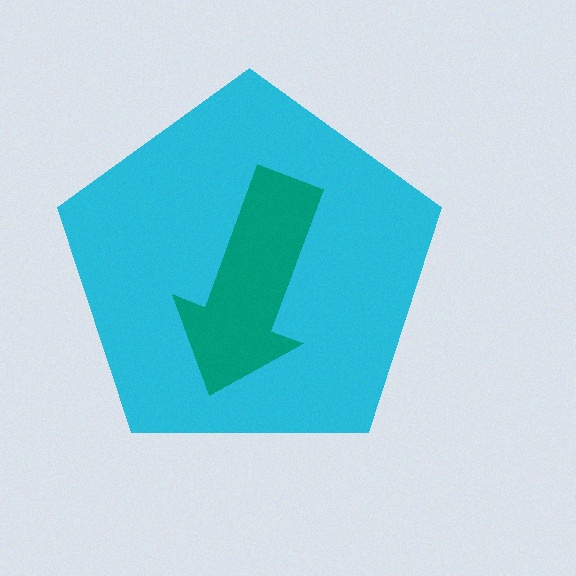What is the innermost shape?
The teal arrow.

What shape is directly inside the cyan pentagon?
The teal arrow.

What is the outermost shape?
The cyan pentagon.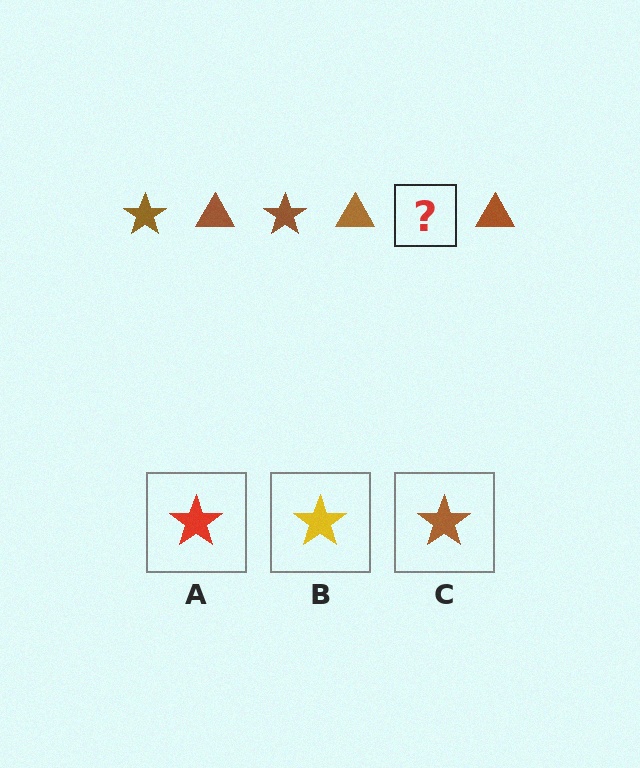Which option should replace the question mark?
Option C.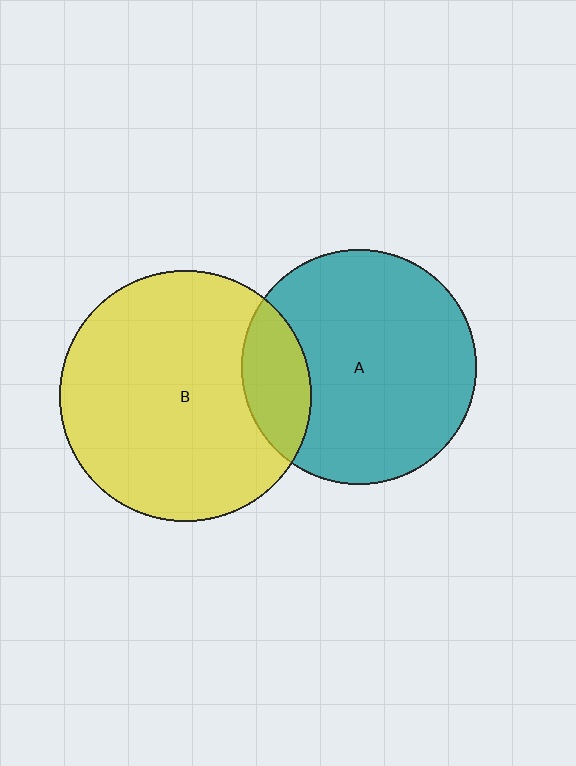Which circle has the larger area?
Circle B (yellow).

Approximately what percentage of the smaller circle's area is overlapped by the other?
Approximately 20%.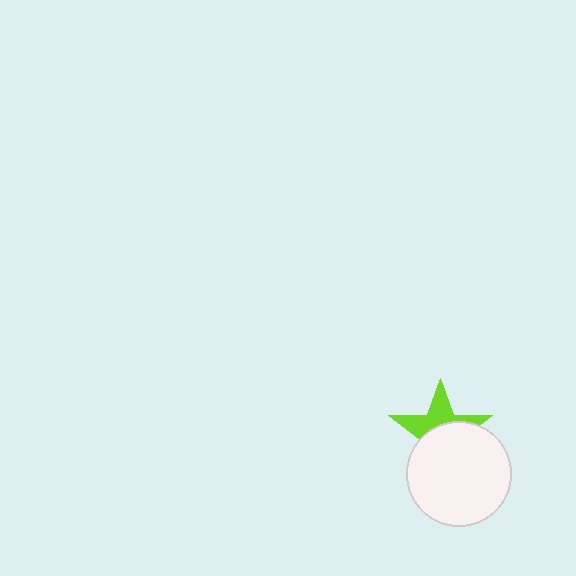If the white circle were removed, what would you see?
You would see the complete lime star.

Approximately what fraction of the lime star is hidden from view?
Roughly 57% of the lime star is hidden behind the white circle.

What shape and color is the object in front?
The object in front is a white circle.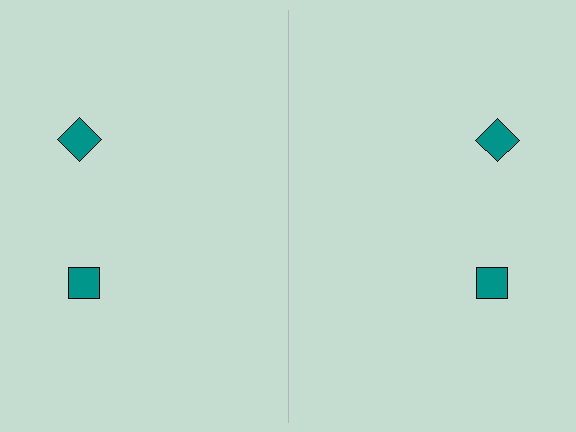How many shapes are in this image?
There are 4 shapes in this image.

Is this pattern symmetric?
Yes, this pattern has bilateral (reflection) symmetry.